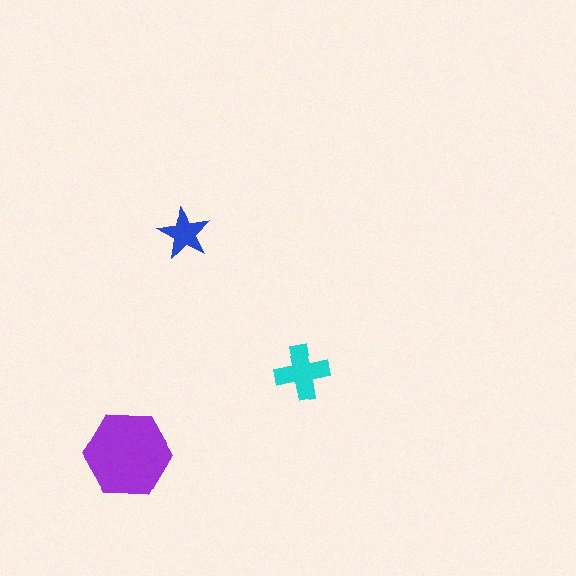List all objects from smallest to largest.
The blue star, the cyan cross, the purple hexagon.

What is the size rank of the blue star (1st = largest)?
3rd.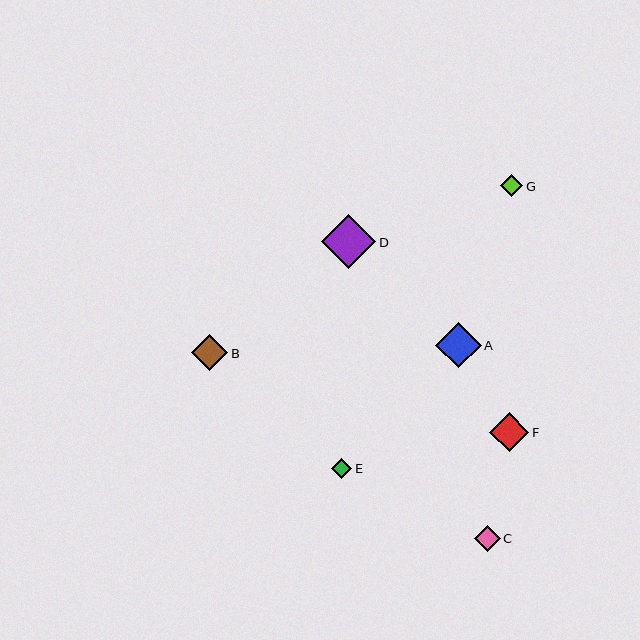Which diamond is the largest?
Diamond D is the largest with a size of approximately 54 pixels.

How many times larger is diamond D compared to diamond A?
Diamond D is approximately 1.2 times the size of diamond A.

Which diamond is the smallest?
Diamond E is the smallest with a size of approximately 20 pixels.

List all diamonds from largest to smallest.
From largest to smallest: D, A, F, B, C, G, E.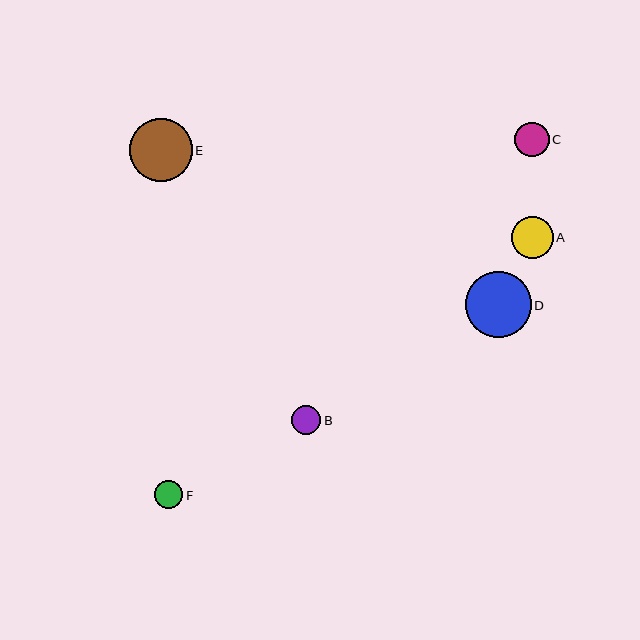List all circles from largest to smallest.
From largest to smallest: D, E, A, C, B, F.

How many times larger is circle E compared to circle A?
Circle E is approximately 1.5 times the size of circle A.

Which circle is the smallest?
Circle F is the smallest with a size of approximately 28 pixels.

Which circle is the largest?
Circle D is the largest with a size of approximately 66 pixels.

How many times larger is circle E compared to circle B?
Circle E is approximately 2.2 times the size of circle B.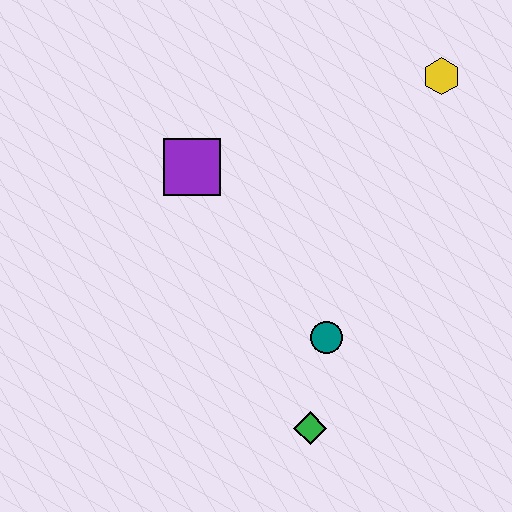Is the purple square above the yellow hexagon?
No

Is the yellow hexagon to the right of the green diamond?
Yes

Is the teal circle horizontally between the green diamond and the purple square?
No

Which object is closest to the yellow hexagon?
The purple square is closest to the yellow hexagon.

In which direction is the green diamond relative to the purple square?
The green diamond is below the purple square.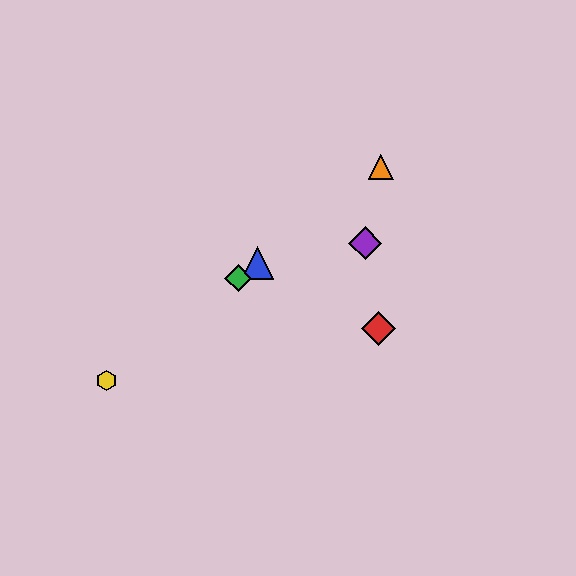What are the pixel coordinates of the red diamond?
The red diamond is at (378, 328).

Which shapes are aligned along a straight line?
The blue triangle, the green diamond, the yellow hexagon, the orange triangle are aligned along a straight line.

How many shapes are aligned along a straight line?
4 shapes (the blue triangle, the green diamond, the yellow hexagon, the orange triangle) are aligned along a straight line.